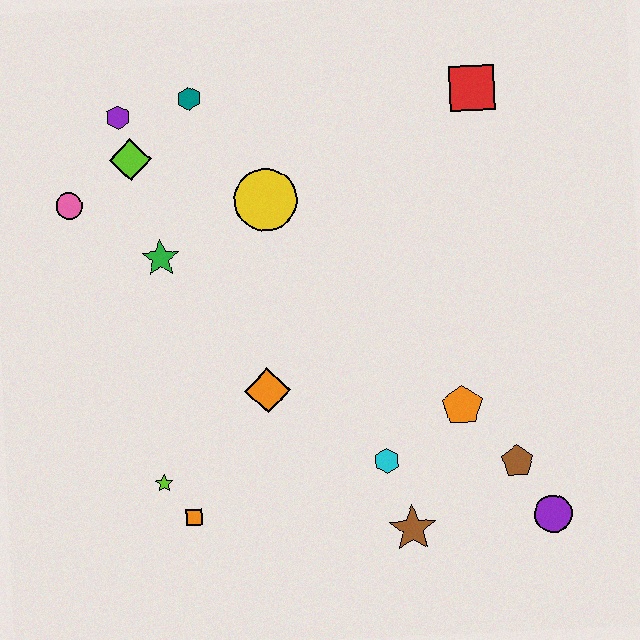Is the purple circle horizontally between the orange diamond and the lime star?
No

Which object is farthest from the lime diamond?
The purple circle is farthest from the lime diamond.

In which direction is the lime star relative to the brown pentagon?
The lime star is to the left of the brown pentagon.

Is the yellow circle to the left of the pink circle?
No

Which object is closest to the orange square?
The lime star is closest to the orange square.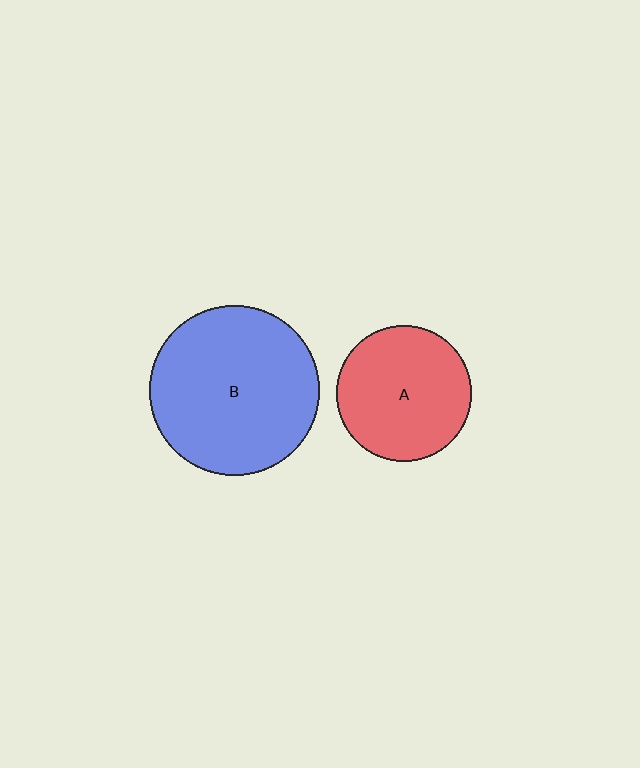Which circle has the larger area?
Circle B (blue).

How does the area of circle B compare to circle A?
Approximately 1.6 times.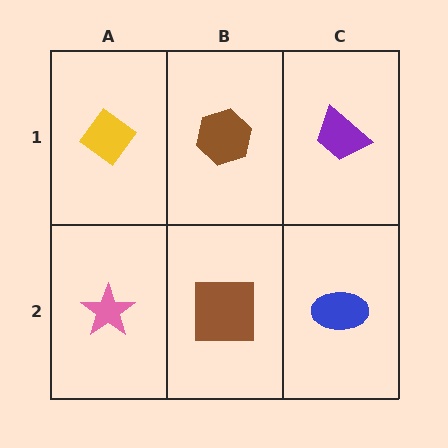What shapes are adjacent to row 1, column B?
A brown square (row 2, column B), a yellow diamond (row 1, column A), a purple trapezoid (row 1, column C).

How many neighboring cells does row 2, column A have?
2.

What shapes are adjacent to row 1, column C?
A blue ellipse (row 2, column C), a brown hexagon (row 1, column B).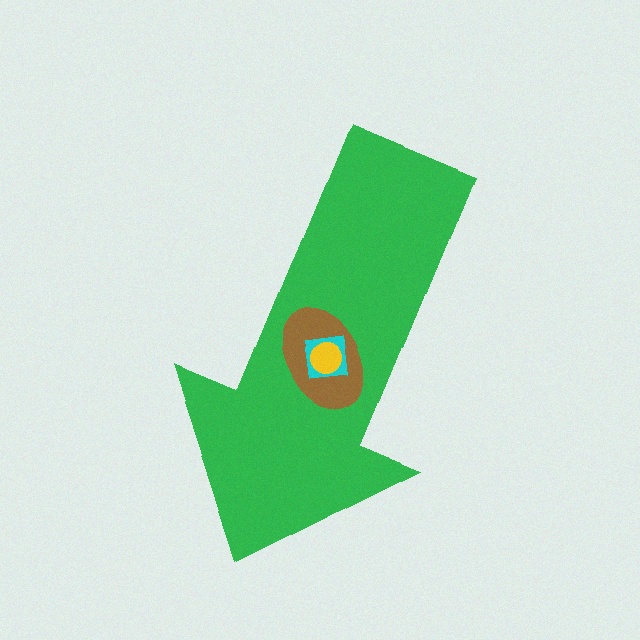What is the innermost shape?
The yellow circle.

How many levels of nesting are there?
4.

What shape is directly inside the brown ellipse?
The cyan square.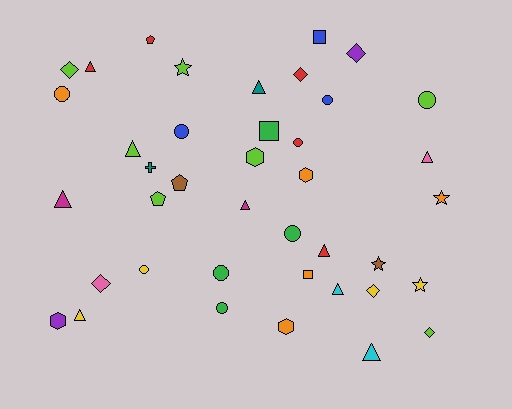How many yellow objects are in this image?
There are 4 yellow objects.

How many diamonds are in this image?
There are 6 diamonds.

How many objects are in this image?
There are 40 objects.